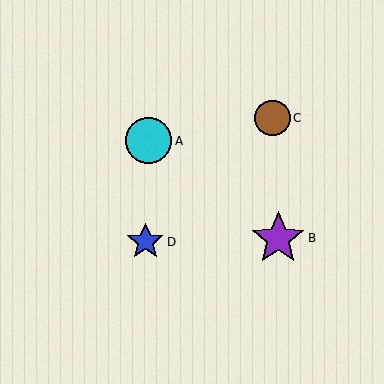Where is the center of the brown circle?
The center of the brown circle is at (272, 118).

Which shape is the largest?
The purple star (labeled B) is the largest.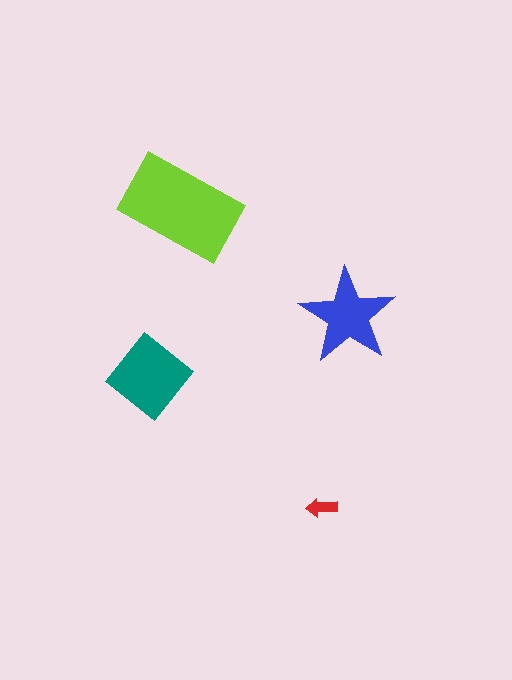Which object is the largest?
The lime rectangle.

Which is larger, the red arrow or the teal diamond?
The teal diamond.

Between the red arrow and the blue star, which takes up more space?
The blue star.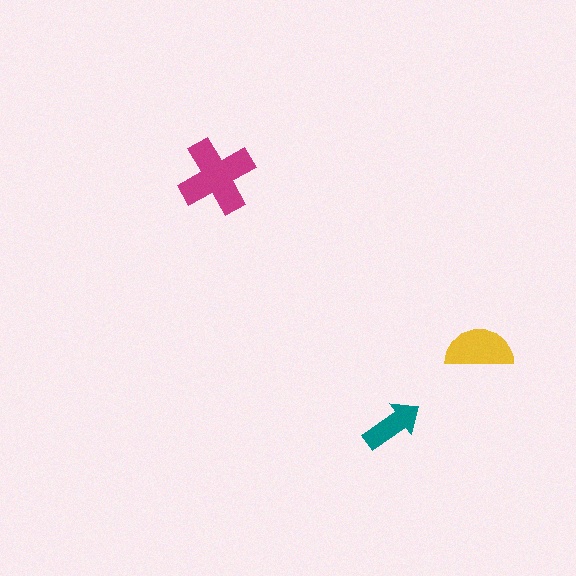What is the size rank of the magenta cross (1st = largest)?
1st.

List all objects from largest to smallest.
The magenta cross, the yellow semicircle, the teal arrow.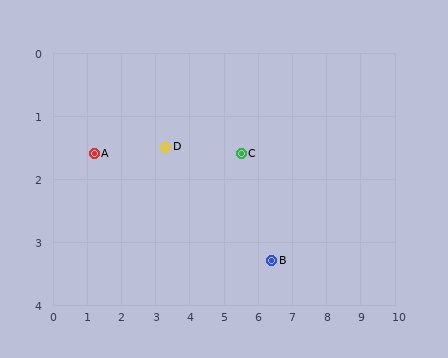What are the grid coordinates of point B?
Point B is at approximately (6.4, 3.3).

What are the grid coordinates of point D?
Point D is at approximately (3.3, 1.5).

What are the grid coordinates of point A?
Point A is at approximately (1.2, 1.6).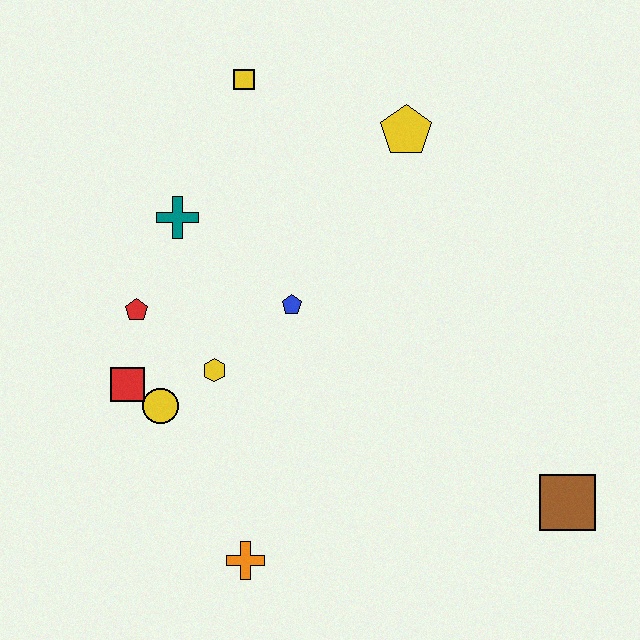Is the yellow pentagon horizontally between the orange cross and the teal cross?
No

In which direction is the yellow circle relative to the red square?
The yellow circle is to the right of the red square.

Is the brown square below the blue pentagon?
Yes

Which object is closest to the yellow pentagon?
The yellow square is closest to the yellow pentagon.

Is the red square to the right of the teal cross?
No